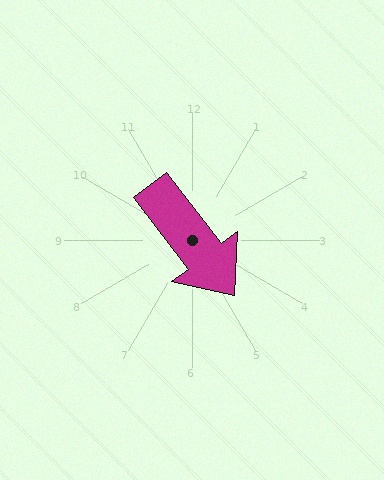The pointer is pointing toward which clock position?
Roughly 5 o'clock.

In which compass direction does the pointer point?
Southeast.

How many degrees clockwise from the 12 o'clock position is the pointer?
Approximately 143 degrees.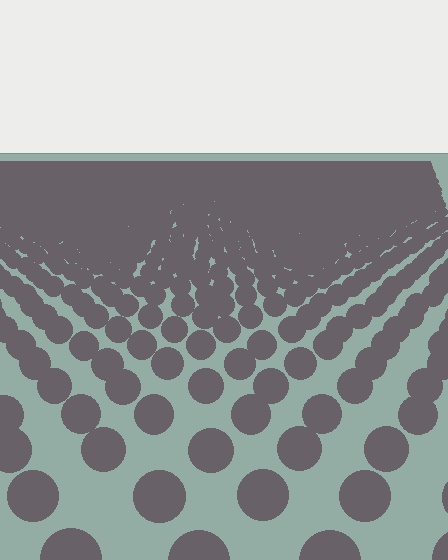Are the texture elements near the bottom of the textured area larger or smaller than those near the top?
Larger. Near the bottom, elements are closer to the viewer and appear at a bigger on-screen size.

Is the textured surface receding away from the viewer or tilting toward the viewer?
The surface is receding away from the viewer. Texture elements get smaller and denser toward the top.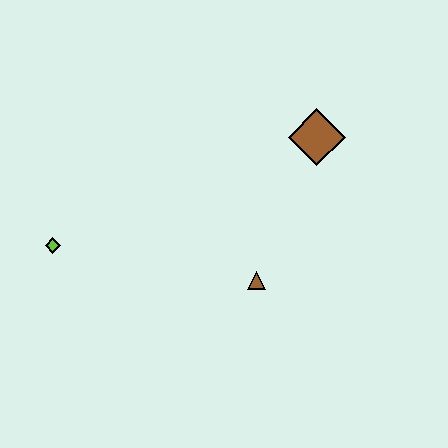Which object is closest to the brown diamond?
The brown triangle is closest to the brown diamond.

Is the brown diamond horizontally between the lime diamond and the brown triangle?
No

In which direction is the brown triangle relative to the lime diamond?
The brown triangle is to the right of the lime diamond.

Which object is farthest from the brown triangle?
The lime diamond is farthest from the brown triangle.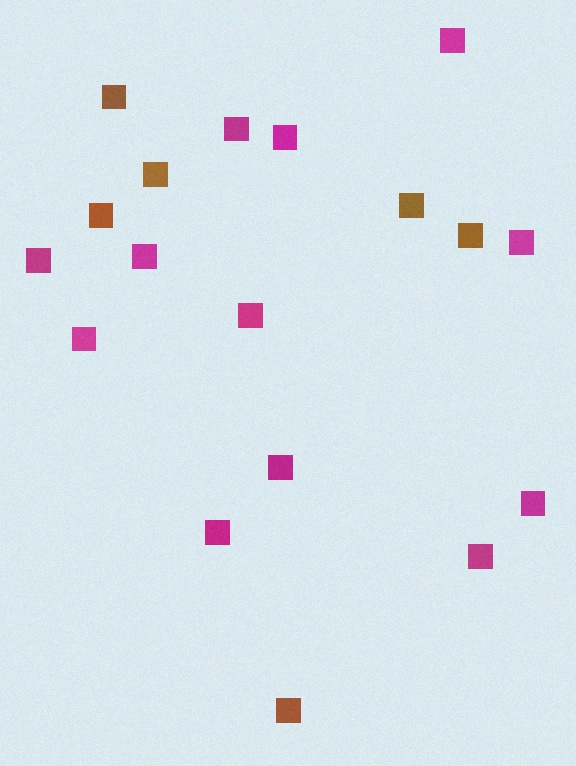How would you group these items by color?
There are 2 groups: one group of brown squares (6) and one group of magenta squares (12).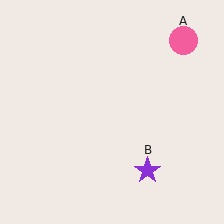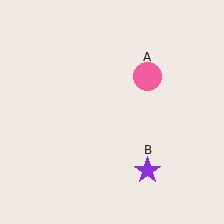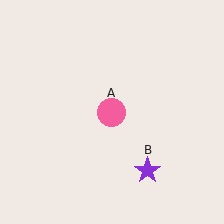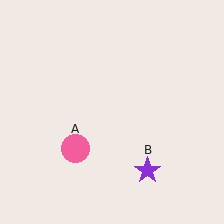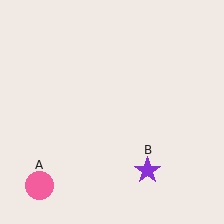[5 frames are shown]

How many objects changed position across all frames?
1 object changed position: pink circle (object A).